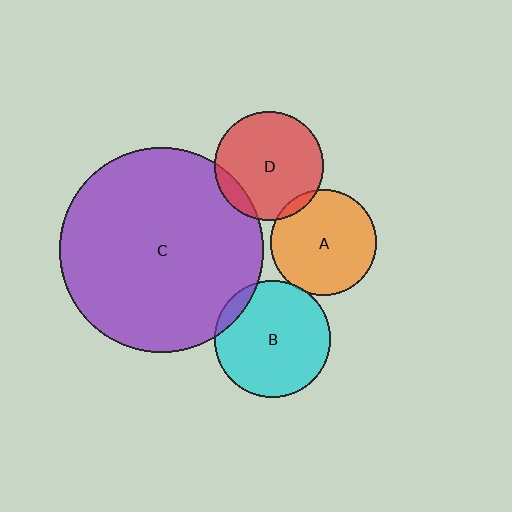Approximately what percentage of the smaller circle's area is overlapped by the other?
Approximately 10%.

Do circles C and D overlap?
Yes.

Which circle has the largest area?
Circle C (purple).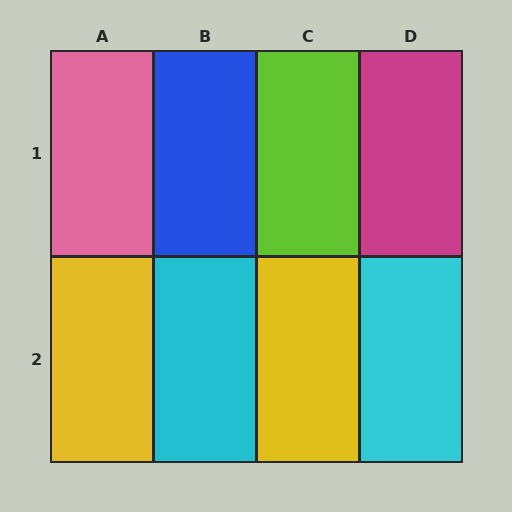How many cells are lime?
1 cell is lime.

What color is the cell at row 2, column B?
Cyan.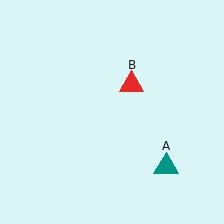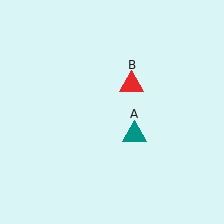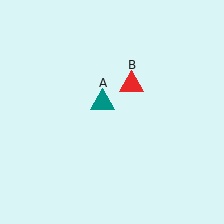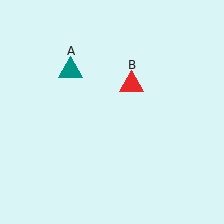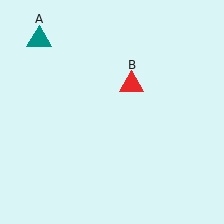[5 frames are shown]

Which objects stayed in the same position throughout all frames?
Red triangle (object B) remained stationary.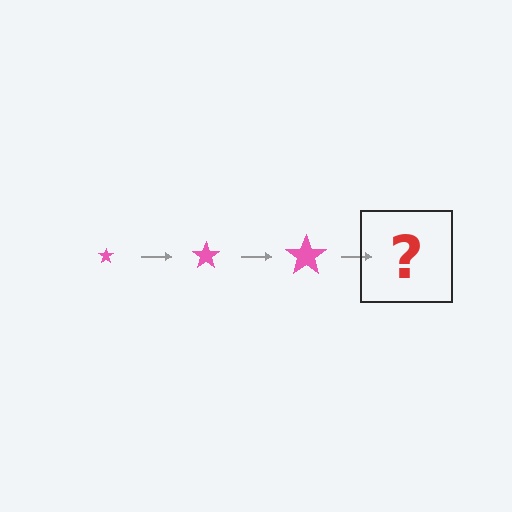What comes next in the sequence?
The next element should be a pink star, larger than the previous one.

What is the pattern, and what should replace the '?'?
The pattern is that the star gets progressively larger each step. The '?' should be a pink star, larger than the previous one.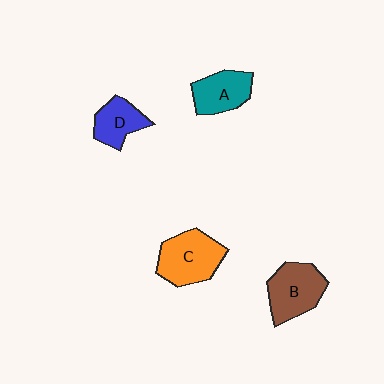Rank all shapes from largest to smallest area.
From largest to smallest: C (orange), B (brown), A (teal), D (blue).